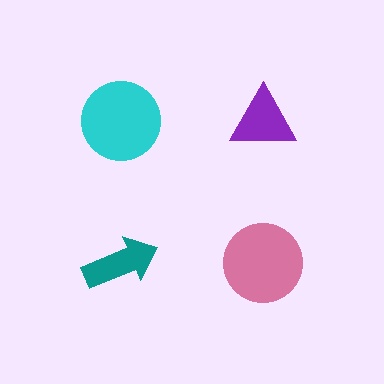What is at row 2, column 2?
A pink circle.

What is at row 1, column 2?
A purple triangle.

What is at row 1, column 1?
A cyan circle.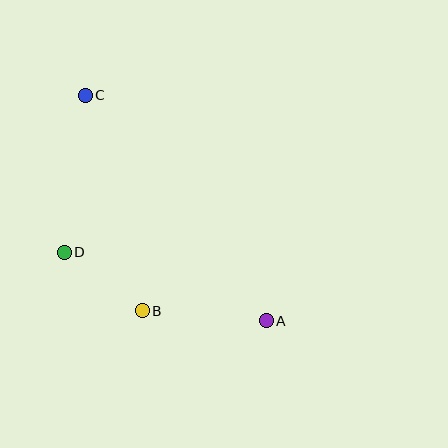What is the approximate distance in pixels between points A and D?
The distance between A and D is approximately 213 pixels.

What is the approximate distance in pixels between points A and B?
The distance between A and B is approximately 124 pixels.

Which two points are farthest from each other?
Points A and C are farthest from each other.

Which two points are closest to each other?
Points B and D are closest to each other.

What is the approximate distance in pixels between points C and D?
The distance between C and D is approximately 158 pixels.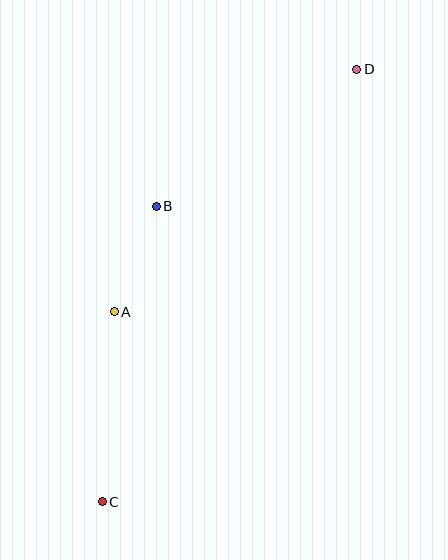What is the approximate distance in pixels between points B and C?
The distance between B and C is approximately 300 pixels.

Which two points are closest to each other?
Points A and B are closest to each other.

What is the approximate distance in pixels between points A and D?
The distance between A and D is approximately 343 pixels.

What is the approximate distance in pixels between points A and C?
The distance between A and C is approximately 190 pixels.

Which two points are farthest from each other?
Points C and D are farthest from each other.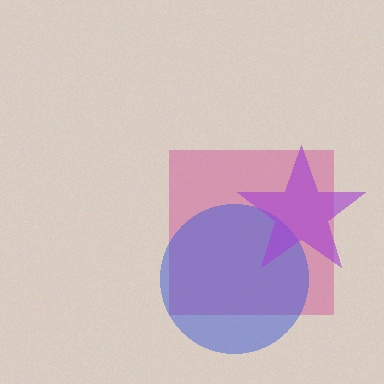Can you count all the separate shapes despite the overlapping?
Yes, there are 3 separate shapes.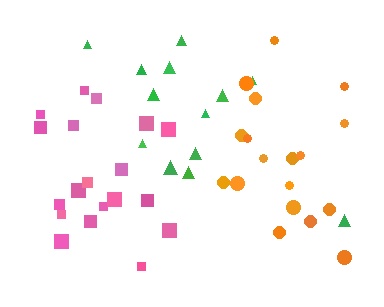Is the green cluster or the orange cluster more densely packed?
Orange.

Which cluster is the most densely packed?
Pink.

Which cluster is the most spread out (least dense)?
Green.